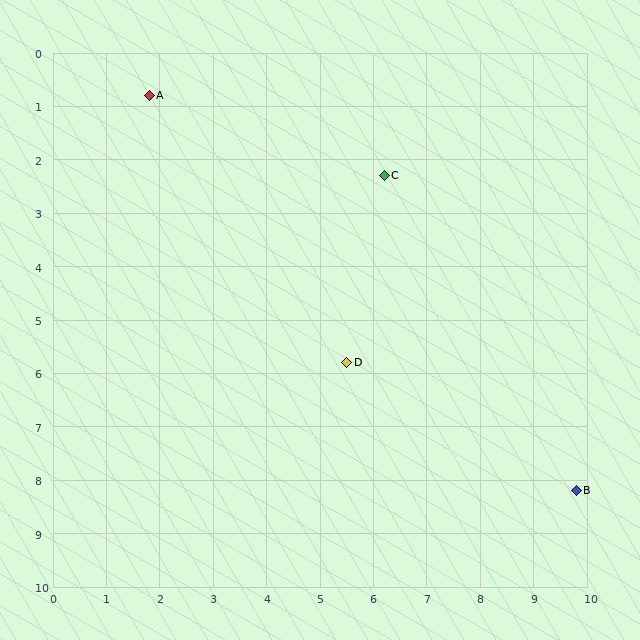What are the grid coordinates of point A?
Point A is at approximately (1.8, 0.8).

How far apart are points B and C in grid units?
Points B and C are about 6.9 grid units apart.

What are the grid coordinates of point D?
Point D is at approximately (5.5, 5.8).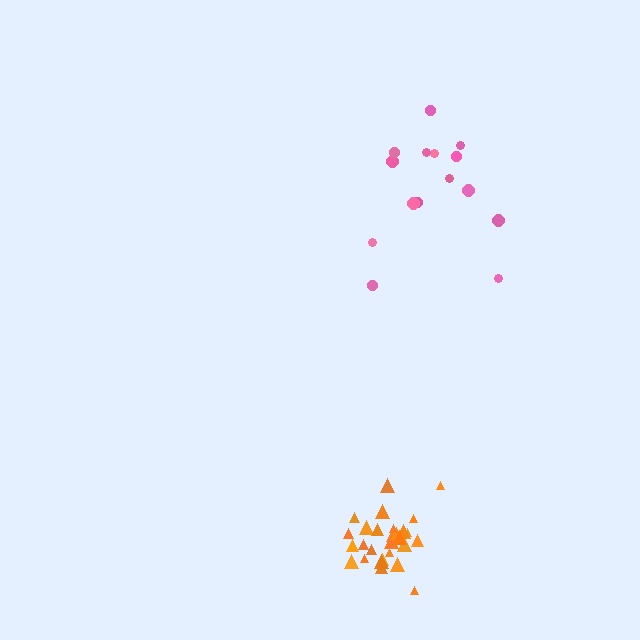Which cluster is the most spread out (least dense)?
Pink.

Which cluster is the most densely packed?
Orange.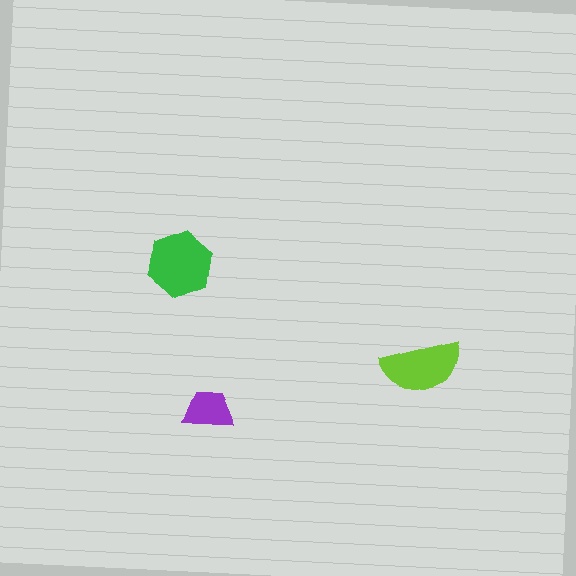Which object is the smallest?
The purple trapezoid.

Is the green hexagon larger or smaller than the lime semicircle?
Larger.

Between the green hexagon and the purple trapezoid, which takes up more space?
The green hexagon.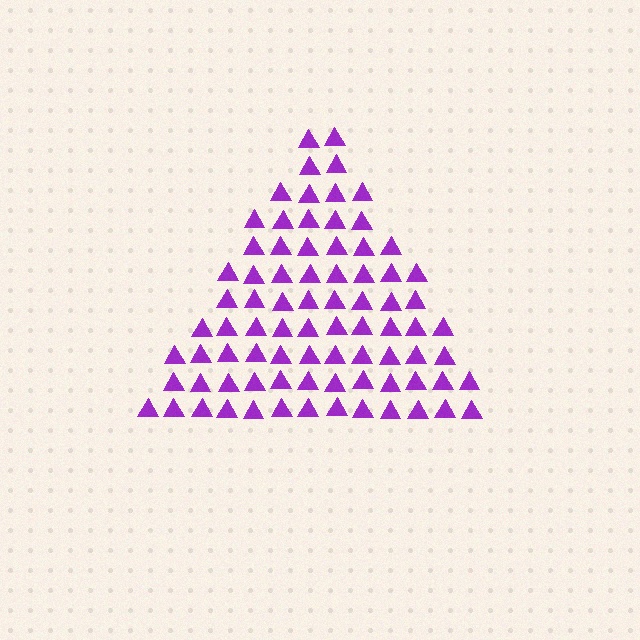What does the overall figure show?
The overall figure shows a triangle.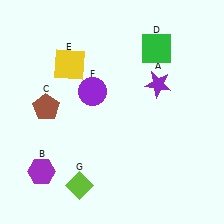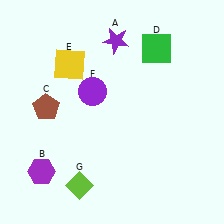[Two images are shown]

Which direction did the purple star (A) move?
The purple star (A) moved up.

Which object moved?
The purple star (A) moved up.